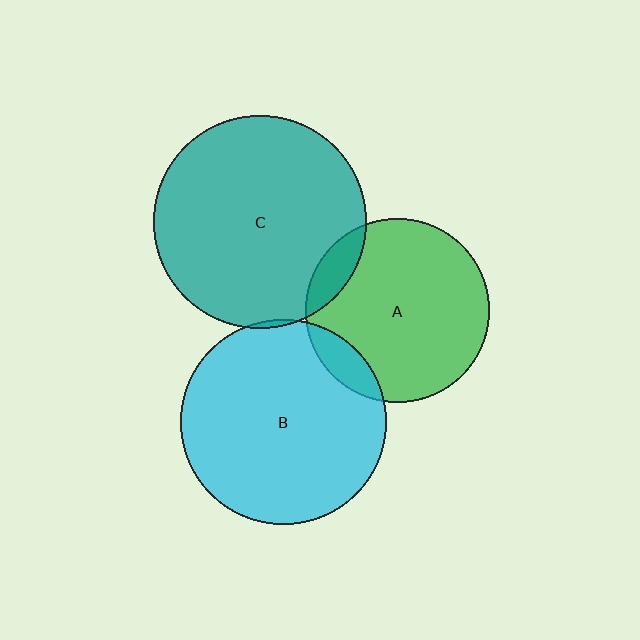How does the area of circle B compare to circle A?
Approximately 1.3 times.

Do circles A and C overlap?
Yes.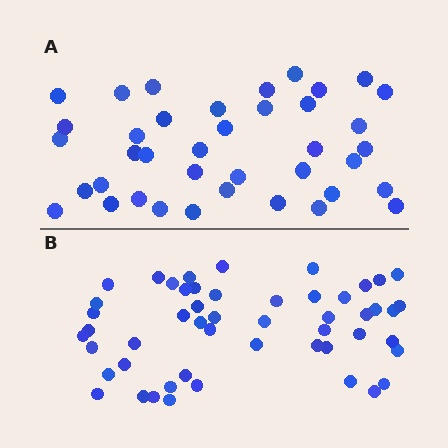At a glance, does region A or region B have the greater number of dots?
Region B (the bottom region) has more dots.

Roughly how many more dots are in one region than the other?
Region B has roughly 12 or so more dots than region A.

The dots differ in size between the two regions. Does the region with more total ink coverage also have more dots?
No. Region A has more total ink coverage because its dots are larger, but region B actually contains more individual dots. Total area can be misleading — the number of items is what matters here.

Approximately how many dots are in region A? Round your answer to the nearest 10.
About 40 dots. (The exact count is 39, which rounds to 40.)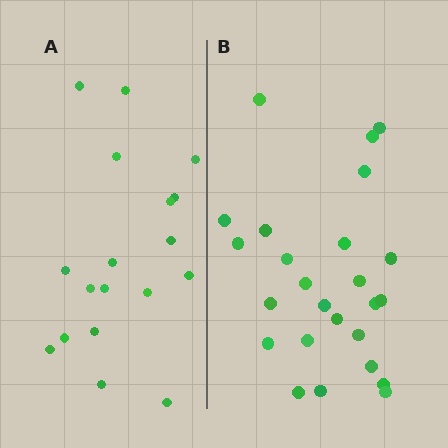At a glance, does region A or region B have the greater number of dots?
Region B (the right region) has more dots.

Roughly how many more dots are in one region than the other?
Region B has roughly 8 or so more dots than region A.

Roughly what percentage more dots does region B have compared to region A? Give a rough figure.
About 40% more.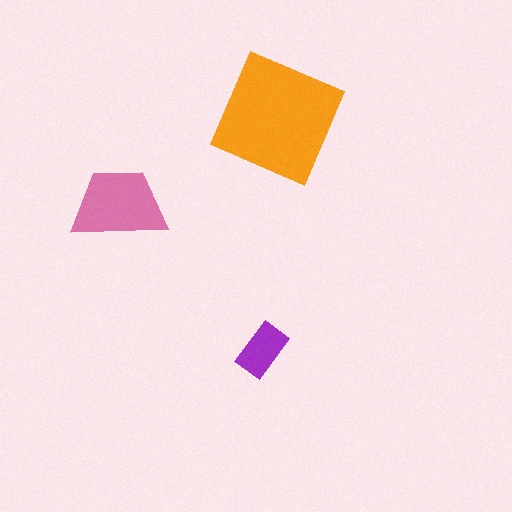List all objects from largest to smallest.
The orange square, the pink trapezoid, the purple rectangle.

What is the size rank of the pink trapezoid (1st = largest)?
2nd.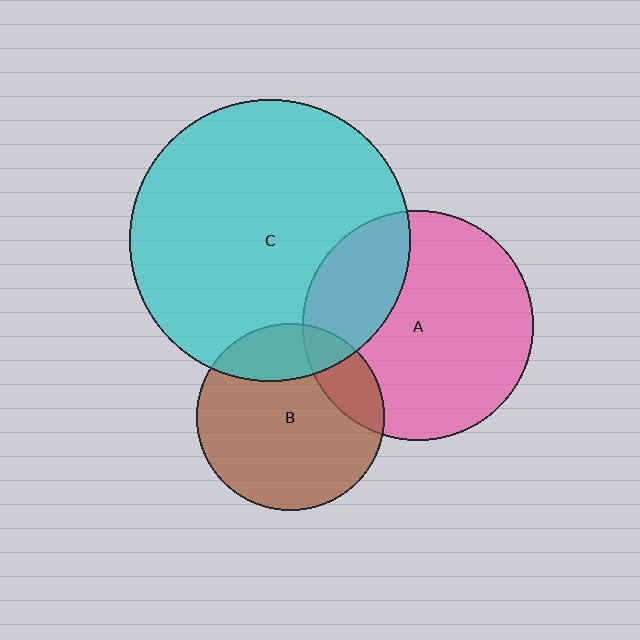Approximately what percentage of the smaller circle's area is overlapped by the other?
Approximately 20%.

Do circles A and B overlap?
Yes.